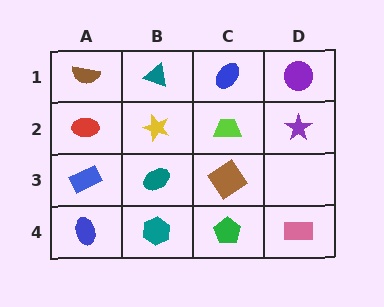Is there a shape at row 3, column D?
No, that cell is empty.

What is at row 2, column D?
A purple star.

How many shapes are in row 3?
3 shapes.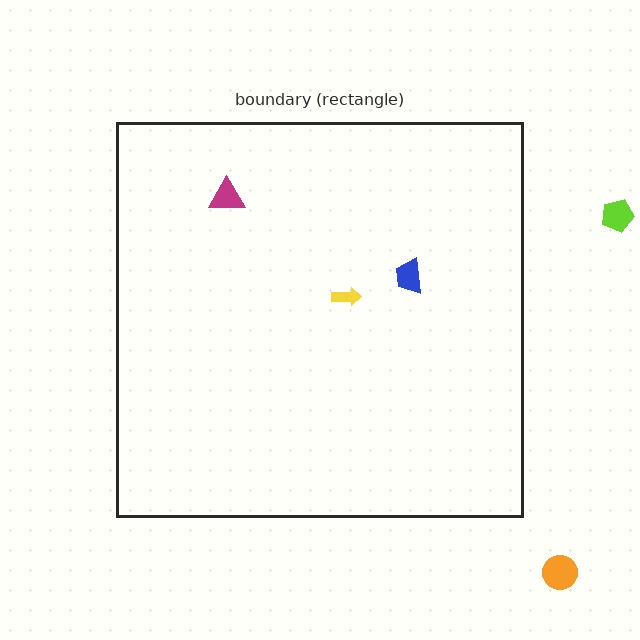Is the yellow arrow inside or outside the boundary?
Inside.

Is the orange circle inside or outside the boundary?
Outside.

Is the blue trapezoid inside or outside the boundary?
Inside.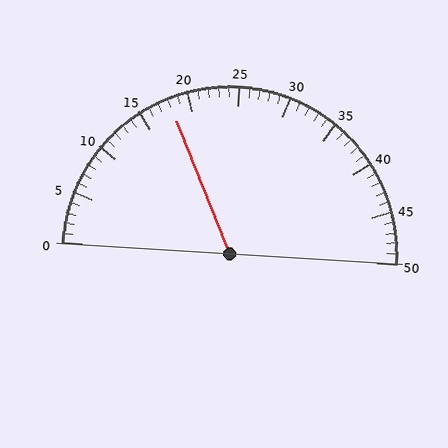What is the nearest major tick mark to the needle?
The nearest major tick mark is 20.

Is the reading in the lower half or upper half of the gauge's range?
The reading is in the lower half of the range (0 to 50).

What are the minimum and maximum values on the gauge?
The gauge ranges from 0 to 50.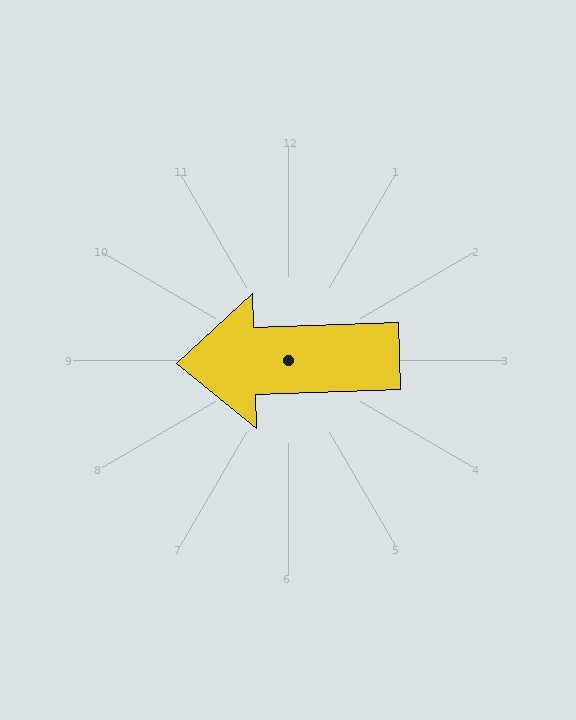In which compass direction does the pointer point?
West.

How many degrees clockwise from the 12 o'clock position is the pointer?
Approximately 268 degrees.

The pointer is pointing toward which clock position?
Roughly 9 o'clock.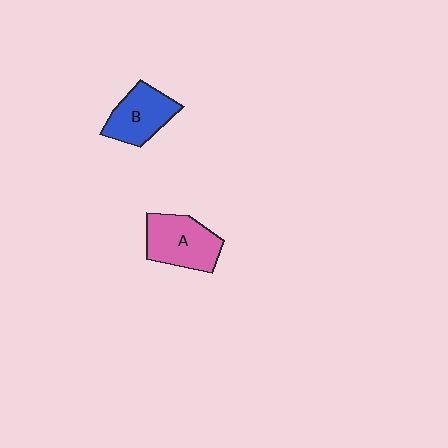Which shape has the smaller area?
Shape B (blue).